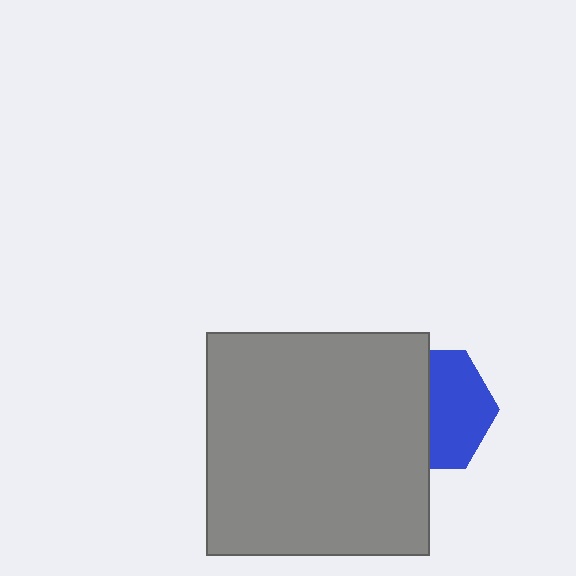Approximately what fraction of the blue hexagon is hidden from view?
Roughly 48% of the blue hexagon is hidden behind the gray square.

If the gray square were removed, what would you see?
You would see the complete blue hexagon.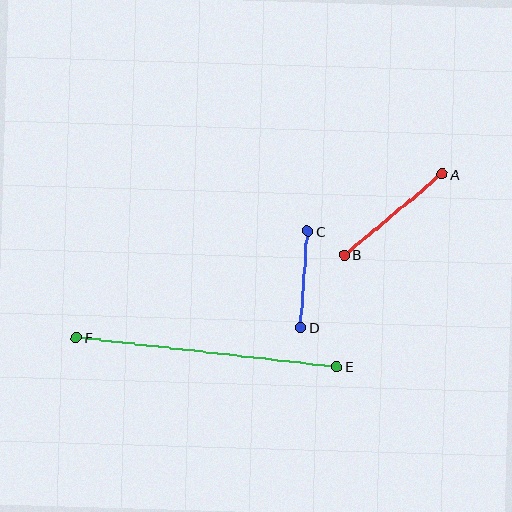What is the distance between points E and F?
The distance is approximately 262 pixels.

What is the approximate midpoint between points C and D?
The midpoint is at approximately (304, 279) pixels.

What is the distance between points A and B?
The distance is approximately 127 pixels.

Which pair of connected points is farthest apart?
Points E and F are farthest apart.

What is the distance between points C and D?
The distance is approximately 96 pixels.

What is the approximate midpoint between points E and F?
The midpoint is at approximately (206, 352) pixels.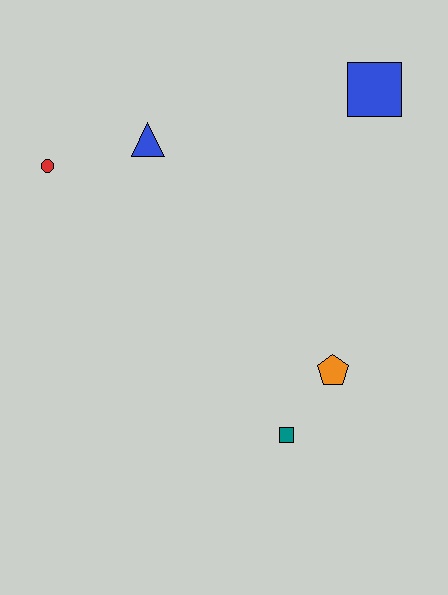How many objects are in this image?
There are 5 objects.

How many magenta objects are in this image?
There are no magenta objects.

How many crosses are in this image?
There are no crosses.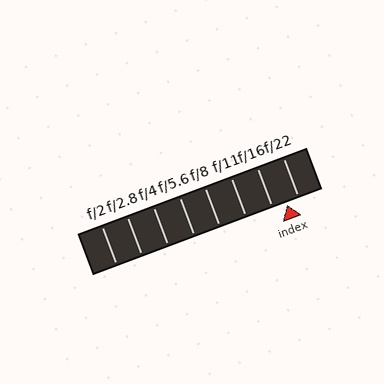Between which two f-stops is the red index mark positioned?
The index mark is between f/16 and f/22.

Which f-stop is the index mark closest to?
The index mark is closest to f/22.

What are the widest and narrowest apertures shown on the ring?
The widest aperture shown is f/2 and the narrowest is f/22.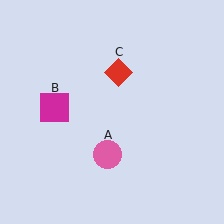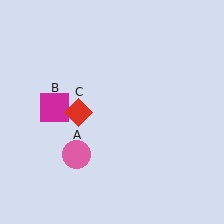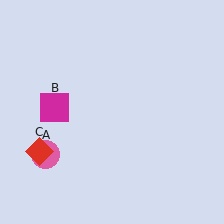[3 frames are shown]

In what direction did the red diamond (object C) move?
The red diamond (object C) moved down and to the left.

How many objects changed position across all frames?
2 objects changed position: pink circle (object A), red diamond (object C).